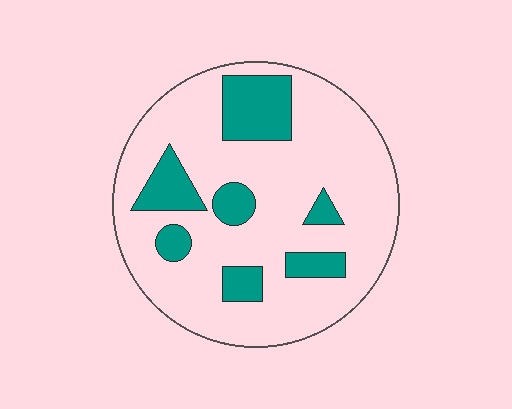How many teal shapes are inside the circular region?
7.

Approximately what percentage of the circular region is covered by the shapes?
Approximately 20%.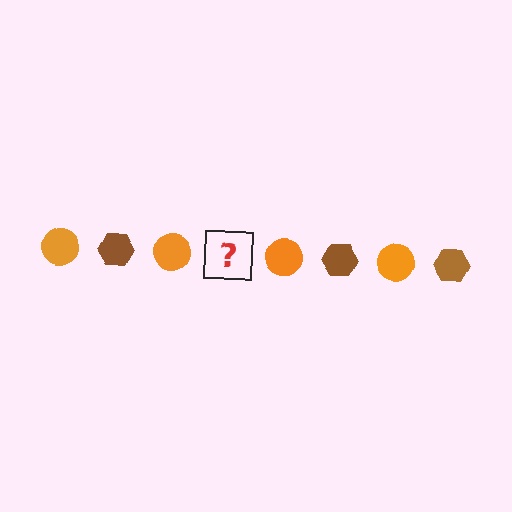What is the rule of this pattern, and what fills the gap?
The rule is that the pattern alternates between orange circle and brown hexagon. The gap should be filled with a brown hexagon.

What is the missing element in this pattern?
The missing element is a brown hexagon.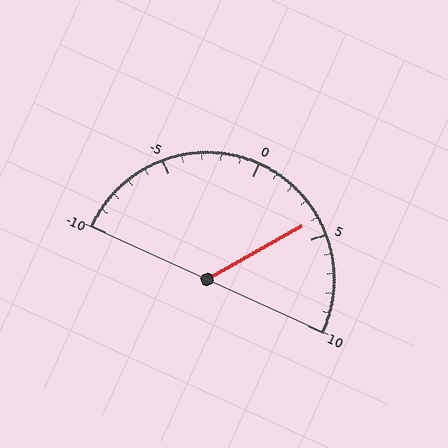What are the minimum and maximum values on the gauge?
The gauge ranges from -10 to 10.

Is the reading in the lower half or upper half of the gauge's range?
The reading is in the upper half of the range (-10 to 10).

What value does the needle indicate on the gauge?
The needle indicates approximately 4.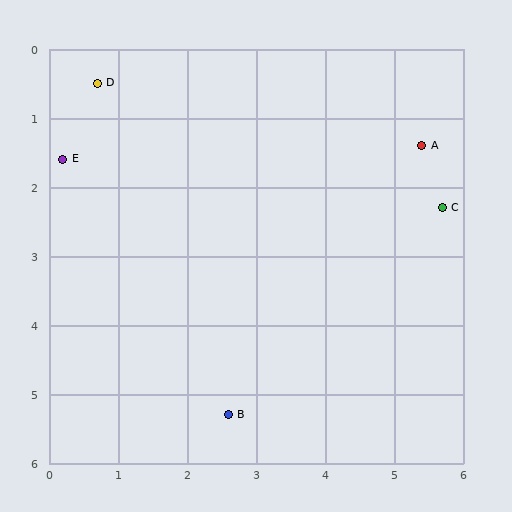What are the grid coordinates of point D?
Point D is at approximately (0.7, 0.5).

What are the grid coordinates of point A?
Point A is at approximately (5.4, 1.4).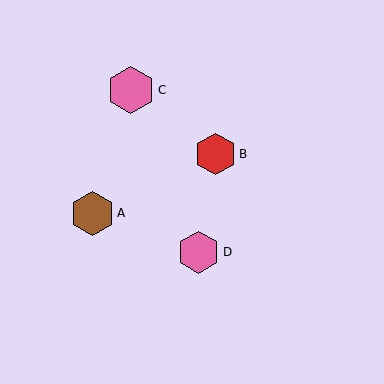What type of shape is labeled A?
Shape A is a brown hexagon.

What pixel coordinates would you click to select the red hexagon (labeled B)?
Click at (215, 154) to select the red hexagon B.